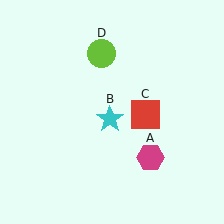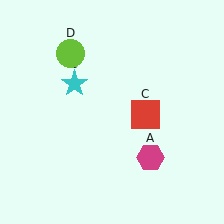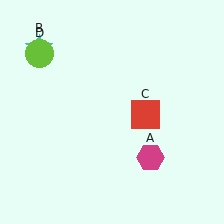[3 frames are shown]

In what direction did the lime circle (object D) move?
The lime circle (object D) moved left.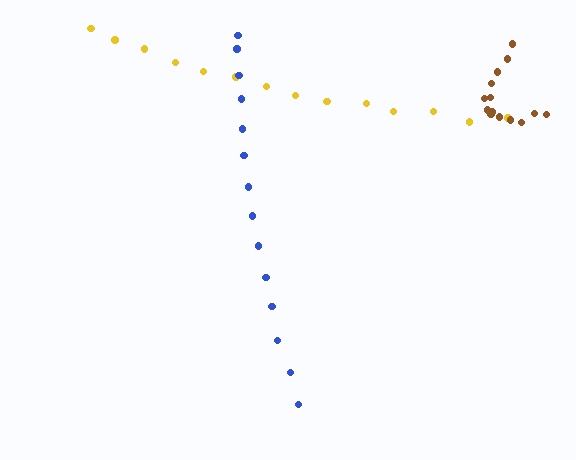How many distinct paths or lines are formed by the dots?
There are 3 distinct paths.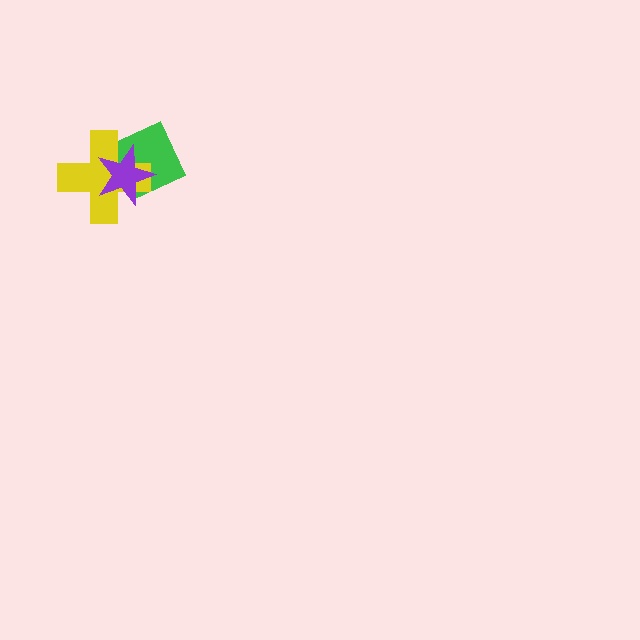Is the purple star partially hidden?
No, no other shape covers it.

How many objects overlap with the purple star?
2 objects overlap with the purple star.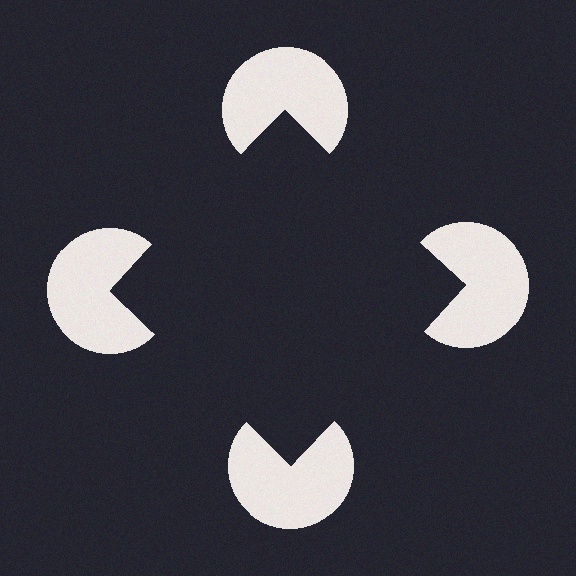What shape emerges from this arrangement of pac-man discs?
An illusory square — its edges are inferred from the aligned wedge cuts in the pac-man discs, not physically drawn.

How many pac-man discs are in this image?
There are 4 — one at each vertex of the illusory square.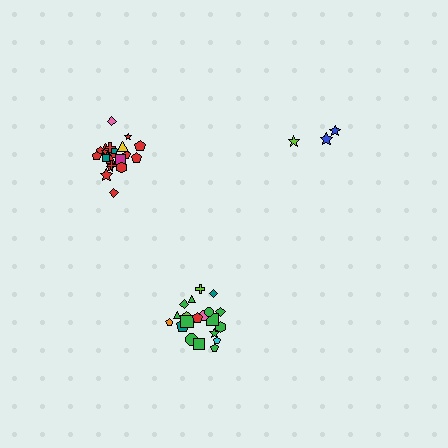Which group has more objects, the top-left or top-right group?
The top-left group.